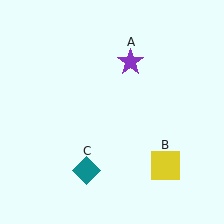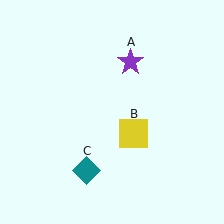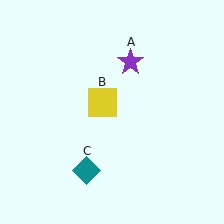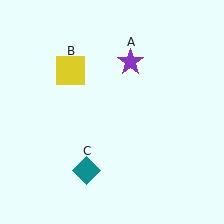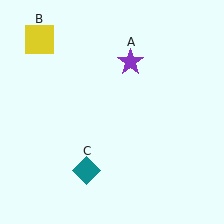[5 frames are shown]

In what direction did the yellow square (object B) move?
The yellow square (object B) moved up and to the left.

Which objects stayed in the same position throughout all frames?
Purple star (object A) and teal diamond (object C) remained stationary.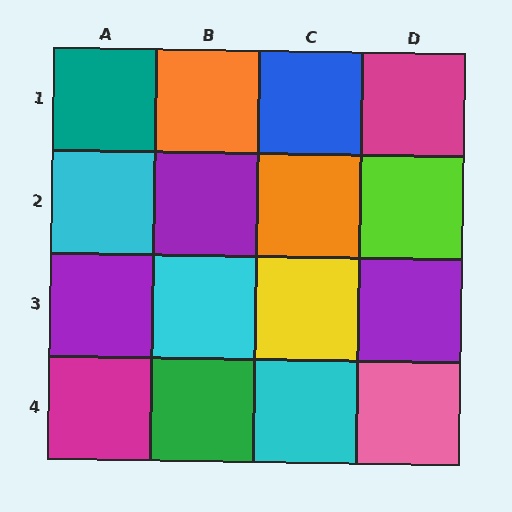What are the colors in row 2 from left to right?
Cyan, purple, orange, lime.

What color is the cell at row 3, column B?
Cyan.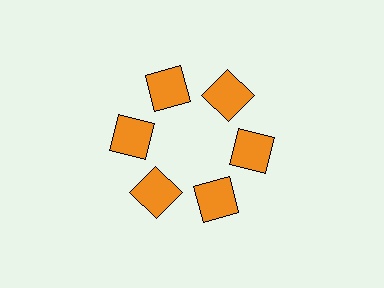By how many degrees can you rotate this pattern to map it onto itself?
The pattern maps onto itself every 60 degrees of rotation.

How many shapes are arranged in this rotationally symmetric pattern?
There are 6 shapes, arranged in 6 groups of 1.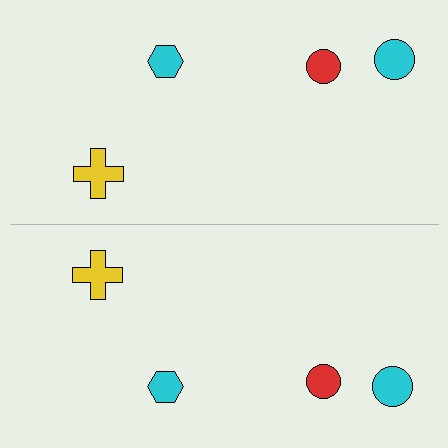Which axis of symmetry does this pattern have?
The pattern has a horizontal axis of symmetry running through the center of the image.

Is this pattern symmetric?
Yes, this pattern has bilateral (reflection) symmetry.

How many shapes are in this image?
There are 8 shapes in this image.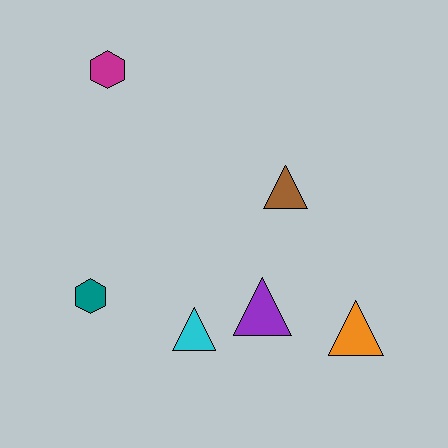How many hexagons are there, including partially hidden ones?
There are 2 hexagons.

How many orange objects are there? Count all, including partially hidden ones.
There is 1 orange object.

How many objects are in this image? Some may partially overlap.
There are 6 objects.